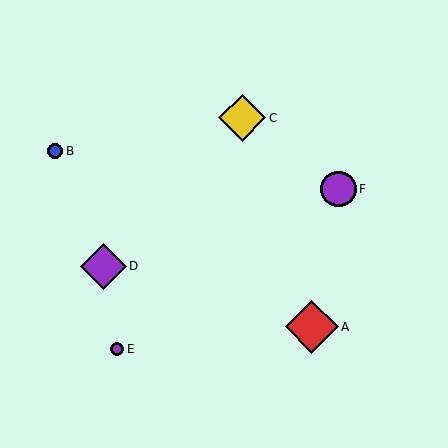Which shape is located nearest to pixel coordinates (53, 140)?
The blue circle (labeled B) at (55, 151) is nearest to that location.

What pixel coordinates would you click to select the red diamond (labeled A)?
Click at (312, 327) to select the red diamond A.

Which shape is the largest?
The red diamond (labeled A) is the largest.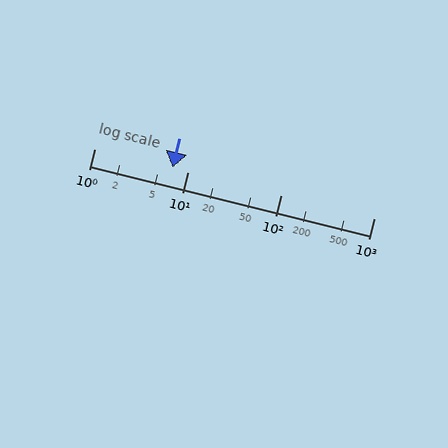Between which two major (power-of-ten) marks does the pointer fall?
The pointer is between 1 and 10.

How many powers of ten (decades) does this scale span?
The scale spans 3 decades, from 1 to 1000.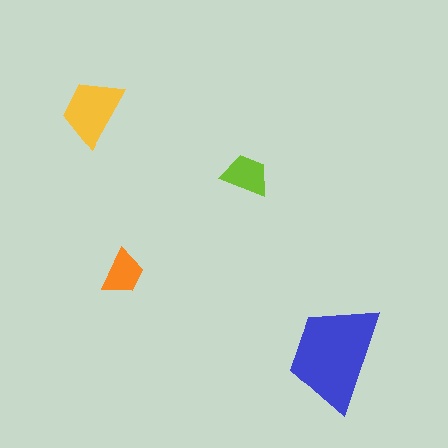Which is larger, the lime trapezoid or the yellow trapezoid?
The yellow one.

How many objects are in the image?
There are 4 objects in the image.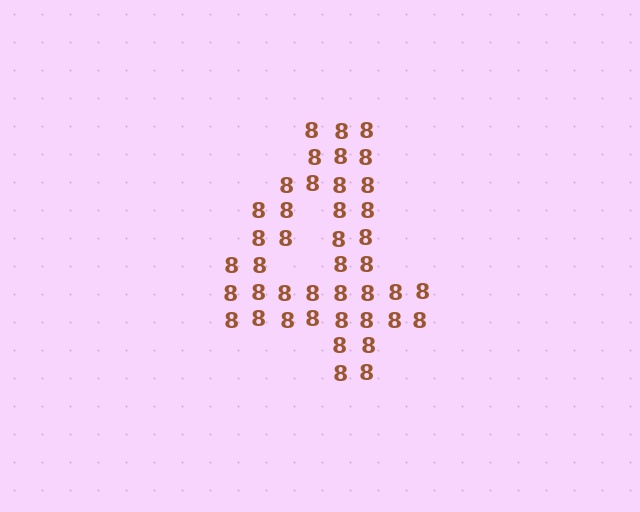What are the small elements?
The small elements are digit 8's.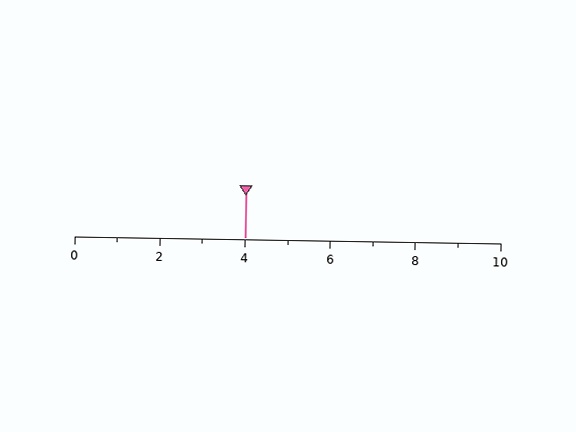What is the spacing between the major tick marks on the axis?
The major ticks are spaced 2 apart.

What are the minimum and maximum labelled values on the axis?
The axis runs from 0 to 10.